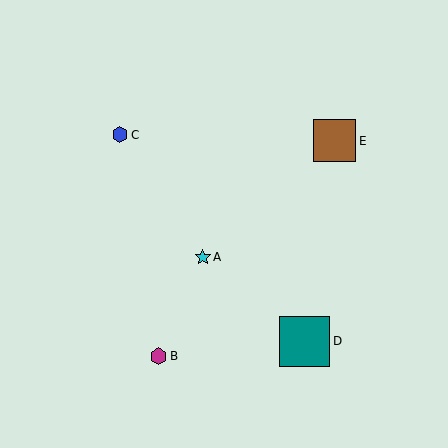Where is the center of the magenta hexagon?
The center of the magenta hexagon is at (159, 356).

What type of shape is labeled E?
Shape E is a brown square.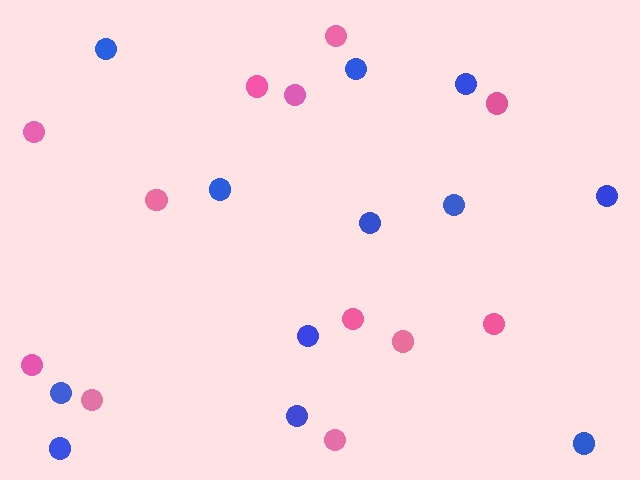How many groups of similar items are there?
There are 2 groups: one group of pink circles (12) and one group of blue circles (12).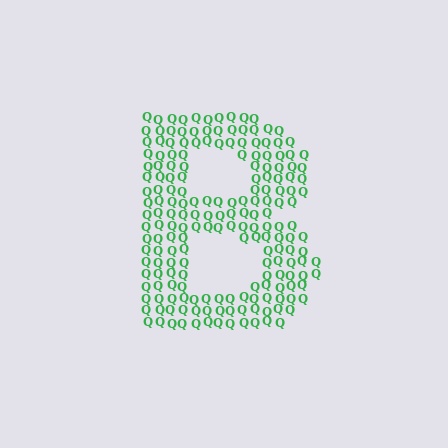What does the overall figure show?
The overall figure shows the letter B.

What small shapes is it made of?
It is made of small letter Q's.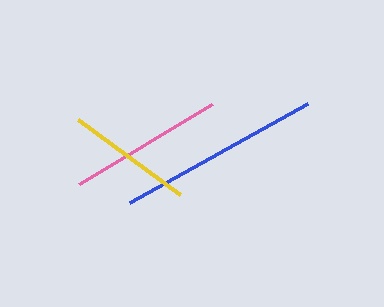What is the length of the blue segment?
The blue segment is approximately 204 pixels long.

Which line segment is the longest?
The blue line is the longest at approximately 204 pixels.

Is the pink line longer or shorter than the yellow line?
The pink line is longer than the yellow line.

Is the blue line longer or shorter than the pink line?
The blue line is longer than the pink line.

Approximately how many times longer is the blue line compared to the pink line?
The blue line is approximately 1.3 times the length of the pink line.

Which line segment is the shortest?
The yellow line is the shortest at approximately 127 pixels.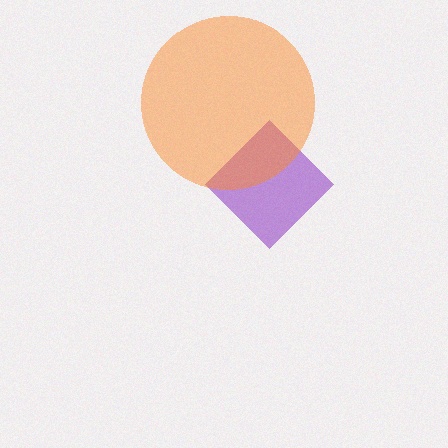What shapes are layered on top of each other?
The layered shapes are: a purple diamond, an orange circle.